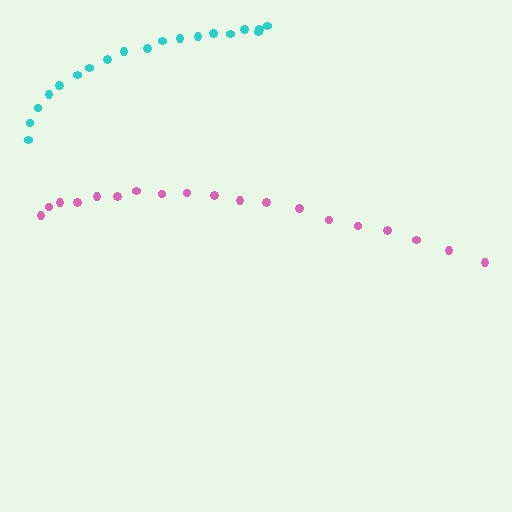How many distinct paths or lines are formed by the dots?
There are 2 distinct paths.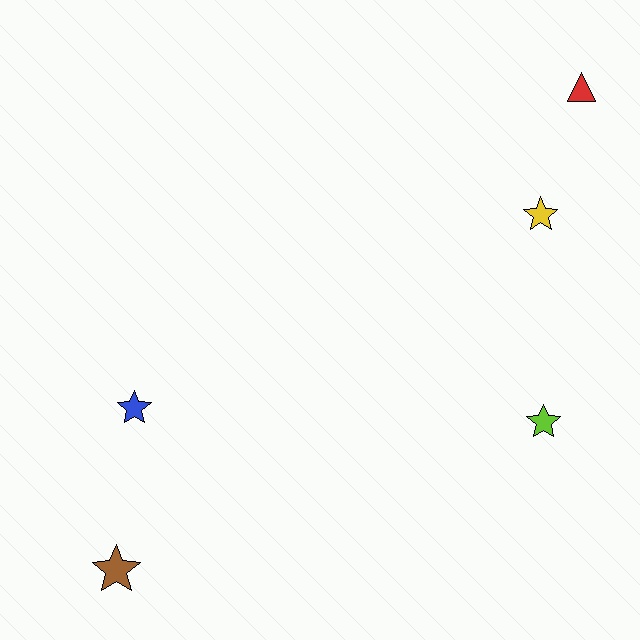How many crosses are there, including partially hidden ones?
There are no crosses.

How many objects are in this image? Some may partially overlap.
There are 5 objects.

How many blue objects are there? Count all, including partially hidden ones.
There is 1 blue object.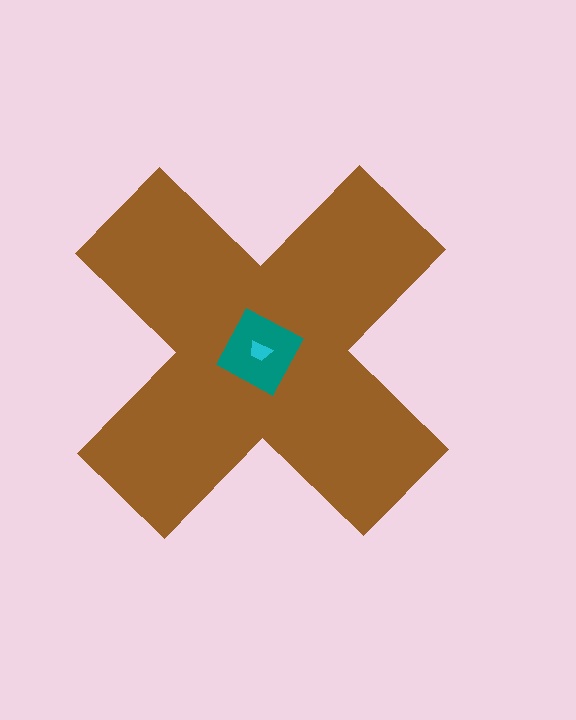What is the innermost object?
The cyan trapezoid.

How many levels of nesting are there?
3.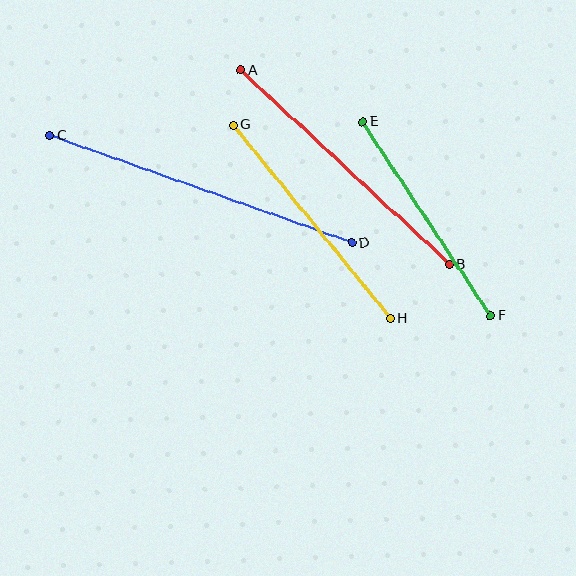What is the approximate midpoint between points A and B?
The midpoint is at approximately (345, 167) pixels.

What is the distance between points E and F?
The distance is approximately 232 pixels.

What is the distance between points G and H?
The distance is approximately 249 pixels.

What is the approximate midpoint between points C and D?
The midpoint is at approximately (201, 189) pixels.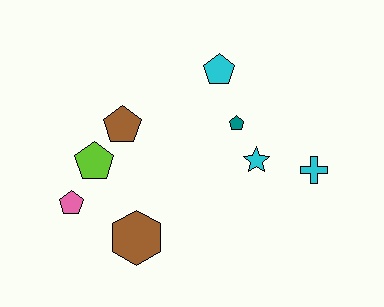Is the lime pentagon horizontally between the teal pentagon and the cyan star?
No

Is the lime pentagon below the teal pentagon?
Yes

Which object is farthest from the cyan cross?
The pink pentagon is farthest from the cyan cross.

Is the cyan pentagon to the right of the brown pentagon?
Yes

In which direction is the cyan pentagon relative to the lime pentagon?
The cyan pentagon is to the right of the lime pentagon.